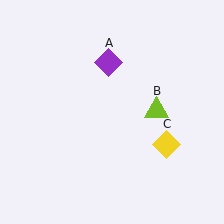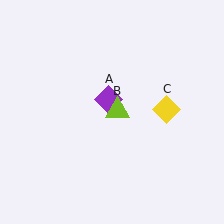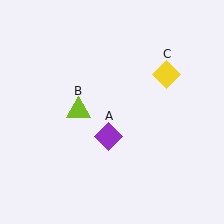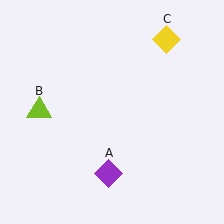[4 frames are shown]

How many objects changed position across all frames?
3 objects changed position: purple diamond (object A), lime triangle (object B), yellow diamond (object C).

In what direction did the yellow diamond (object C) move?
The yellow diamond (object C) moved up.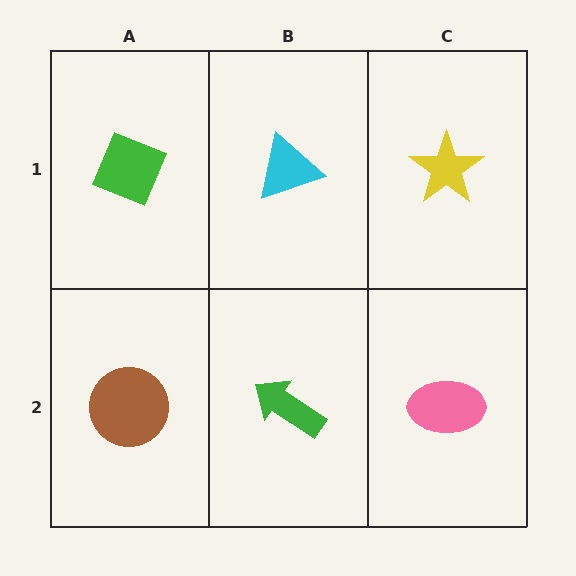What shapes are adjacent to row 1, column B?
A green arrow (row 2, column B), a green diamond (row 1, column A), a yellow star (row 1, column C).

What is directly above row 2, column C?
A yellow star.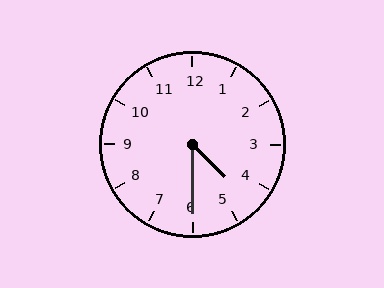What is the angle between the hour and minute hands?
Approximately 45 degrees.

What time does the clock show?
4:30.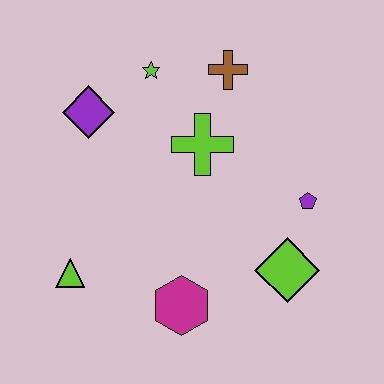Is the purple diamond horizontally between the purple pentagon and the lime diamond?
No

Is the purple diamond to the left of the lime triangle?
No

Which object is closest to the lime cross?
The brown cross is closest to the lime cross.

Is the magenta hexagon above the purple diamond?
No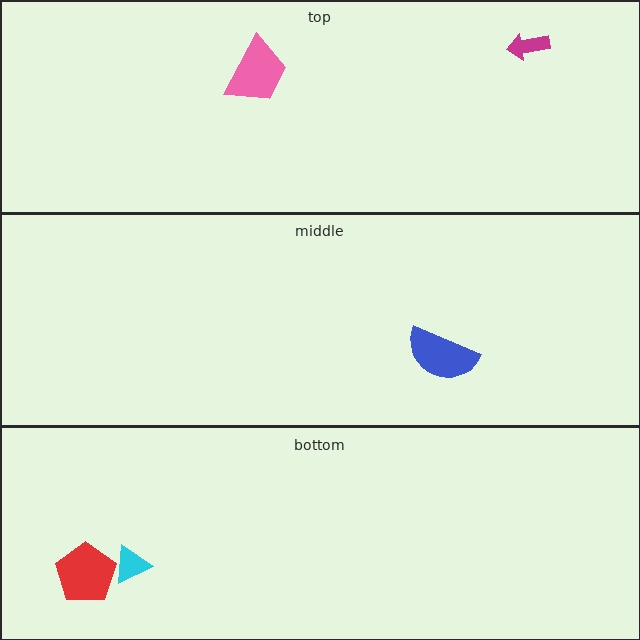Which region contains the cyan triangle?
The bottom region.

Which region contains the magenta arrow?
The top region.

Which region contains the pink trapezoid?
The top region.